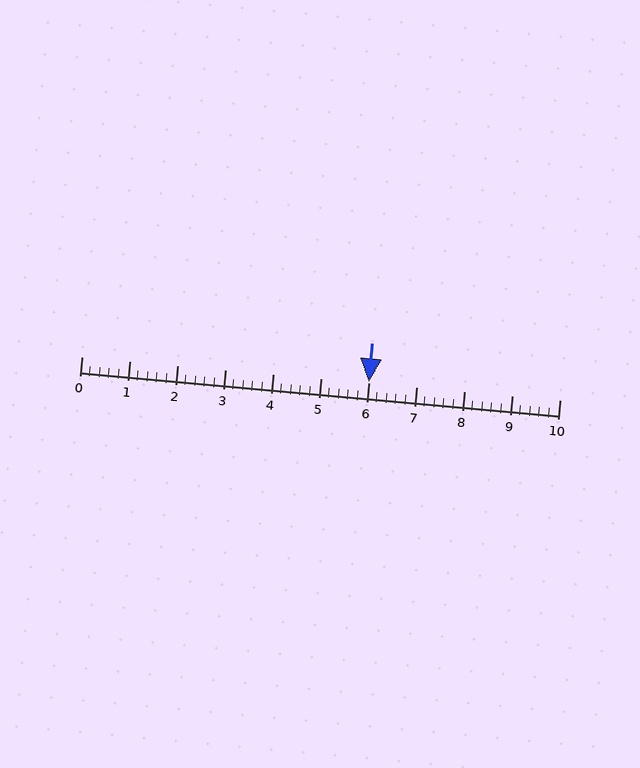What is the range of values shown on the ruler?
The ruler shows values from 0 to 10.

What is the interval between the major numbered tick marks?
The major tick marks are spaced 1 units apart.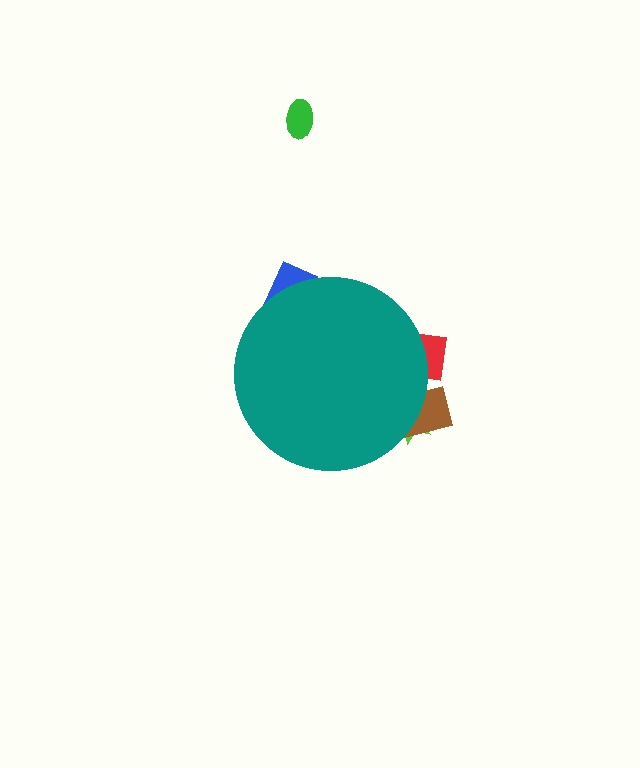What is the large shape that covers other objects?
A teal circle.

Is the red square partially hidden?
Yes, the red square is partially hidden behind the teal circle.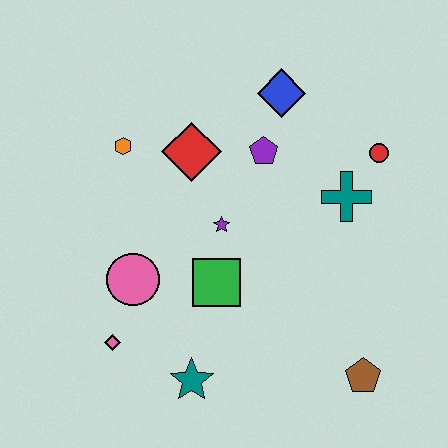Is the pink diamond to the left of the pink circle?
Yes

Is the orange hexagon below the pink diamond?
No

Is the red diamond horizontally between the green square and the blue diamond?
No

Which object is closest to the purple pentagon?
The blue diamond is closest to the purple pentagon.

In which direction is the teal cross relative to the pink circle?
The teal cross is to the right of the pink circle.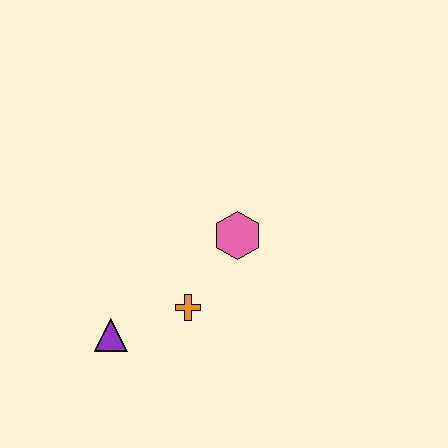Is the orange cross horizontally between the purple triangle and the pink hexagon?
Yes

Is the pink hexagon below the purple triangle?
No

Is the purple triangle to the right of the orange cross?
No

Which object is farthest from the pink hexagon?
The purple triangle is farthest from the pink hexagon.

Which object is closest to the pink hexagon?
The orange cross is closest to the pink hexagon.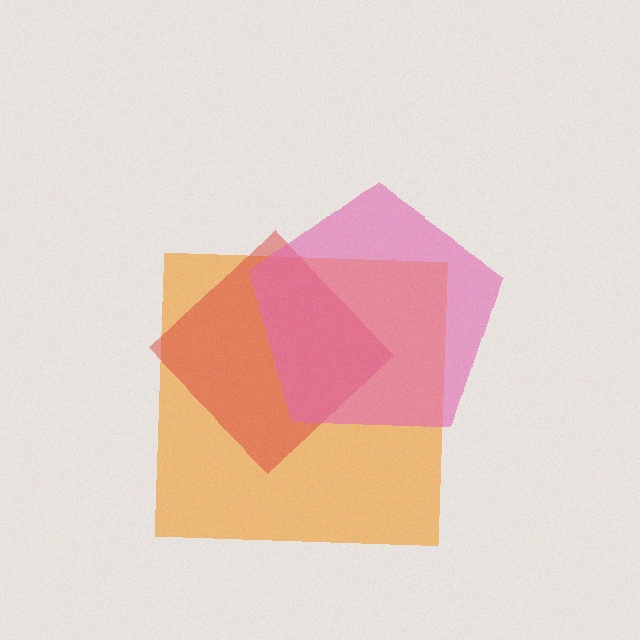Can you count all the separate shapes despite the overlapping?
Yes, there are 3 separate shapes.